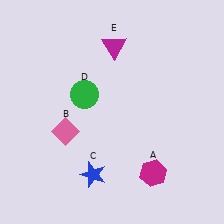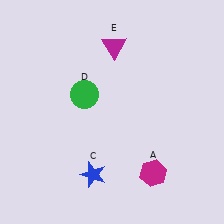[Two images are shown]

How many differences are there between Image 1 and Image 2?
There is 1 difference between the two images.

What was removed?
The pink diamond (B) was removed in Image 2.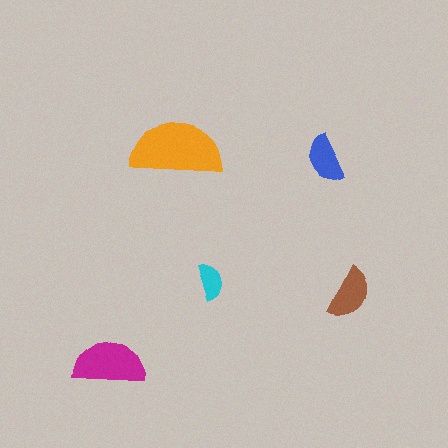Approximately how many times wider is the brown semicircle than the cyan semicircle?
About 1.5 times wider.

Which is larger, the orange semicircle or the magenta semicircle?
The orange one.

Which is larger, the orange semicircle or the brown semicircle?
The orange one.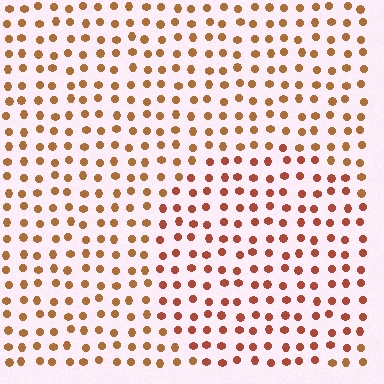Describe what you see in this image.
The image is filled with small brown elements in a uniform arrangement. A circle-shaped region is visible where the elements are tinted to a slightly different hue, forming a subtle color boundary.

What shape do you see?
I see a circle.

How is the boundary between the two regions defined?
The boundary is defined purely by a slight shift in hue (about 21 degrees). Spacing, size, and orientation are identical on both sides.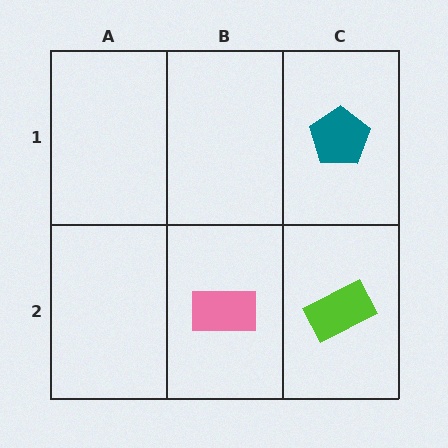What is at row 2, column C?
A lime rectangle.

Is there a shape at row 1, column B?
No, that cell is empty.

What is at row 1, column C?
A teal pentagon.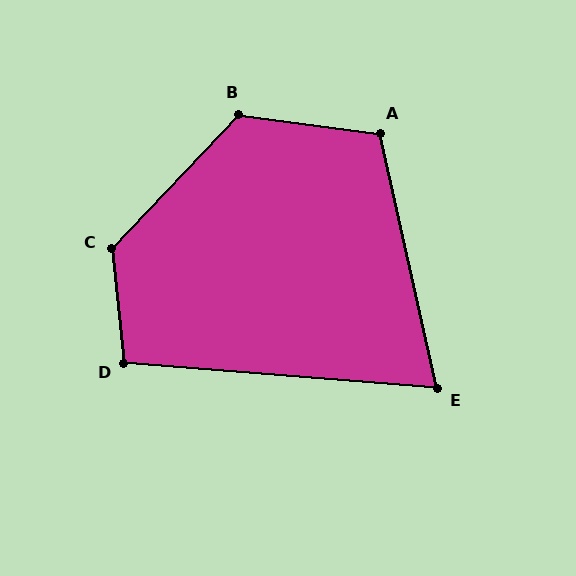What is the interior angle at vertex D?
Approximately 101 degrees (obtuse).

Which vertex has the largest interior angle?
C, at approximately 131 degrees.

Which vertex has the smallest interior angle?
E, at approximately 73 degrees.